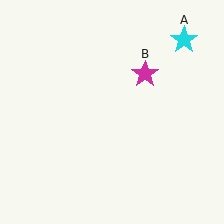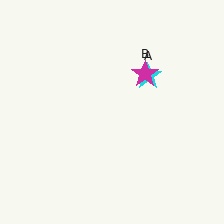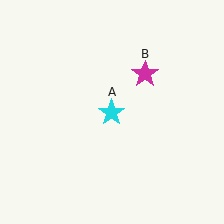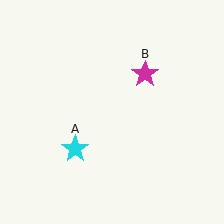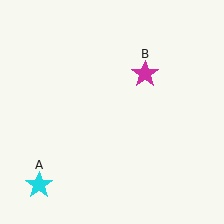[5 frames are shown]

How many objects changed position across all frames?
1 object changed position: cyan star (object A).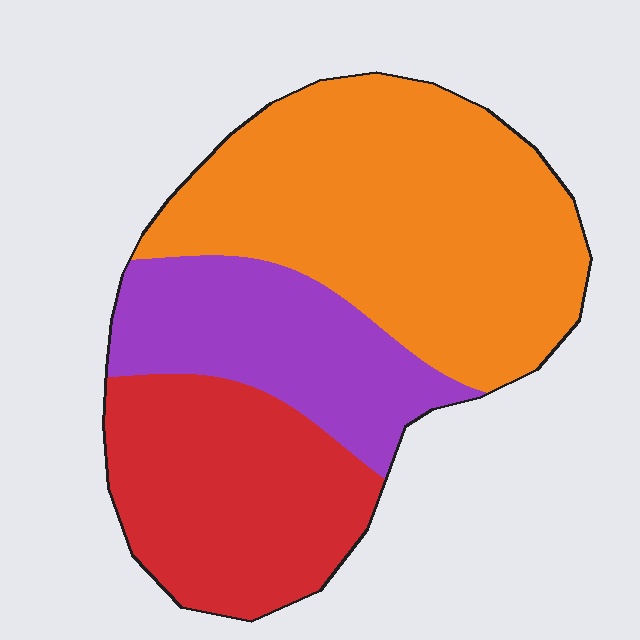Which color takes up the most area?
Orange, at roughly 50%.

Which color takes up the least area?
Purple, at roughly 25%.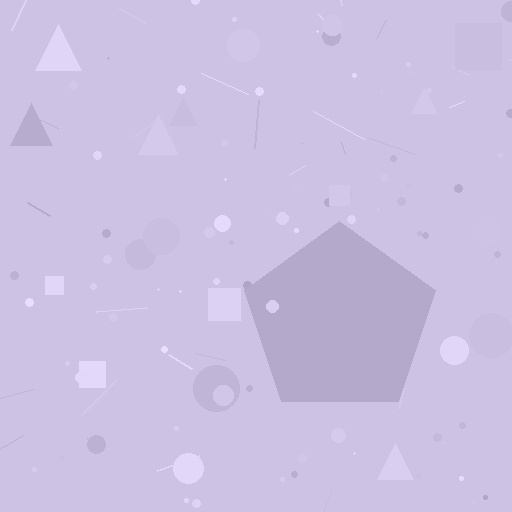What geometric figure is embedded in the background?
A pentagon is embedded in the background.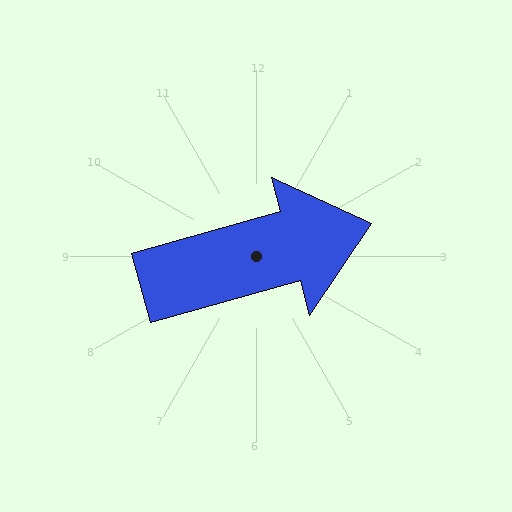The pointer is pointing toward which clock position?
Roughly 2 o'clock.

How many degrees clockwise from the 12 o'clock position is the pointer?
Approximately 74 degrees.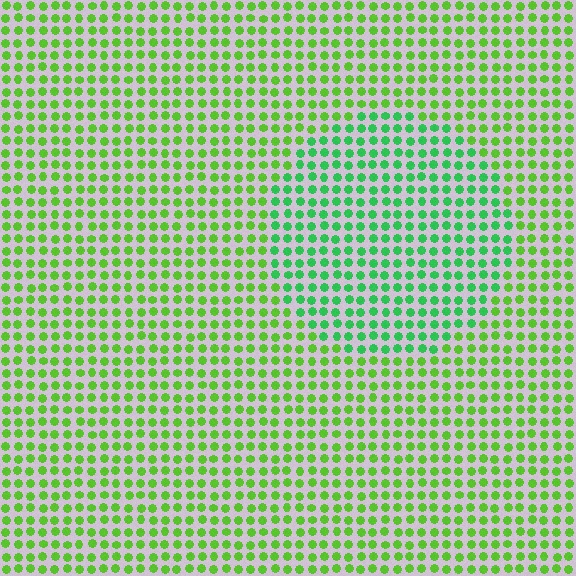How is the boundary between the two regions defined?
The boundary is defined purely by a slight shift in hue (about 32 degrees). Spacing, size, and orientation are identical on both sides.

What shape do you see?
I see a circle.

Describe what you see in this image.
The image is filled with small lime elements in a uniform arrangement. A circle-shaped region is visible where the elements are tinted to a slightly different hue, forming a subtle color boundary.